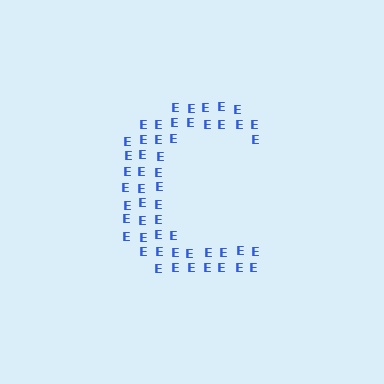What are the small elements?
The small elements are letter E's.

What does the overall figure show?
The overall figure shows the letter C.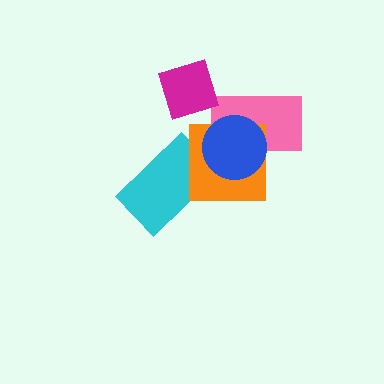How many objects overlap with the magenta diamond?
0 objects overlap with the magenta diamond.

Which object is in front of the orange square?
The blue circle is in front of the orange square.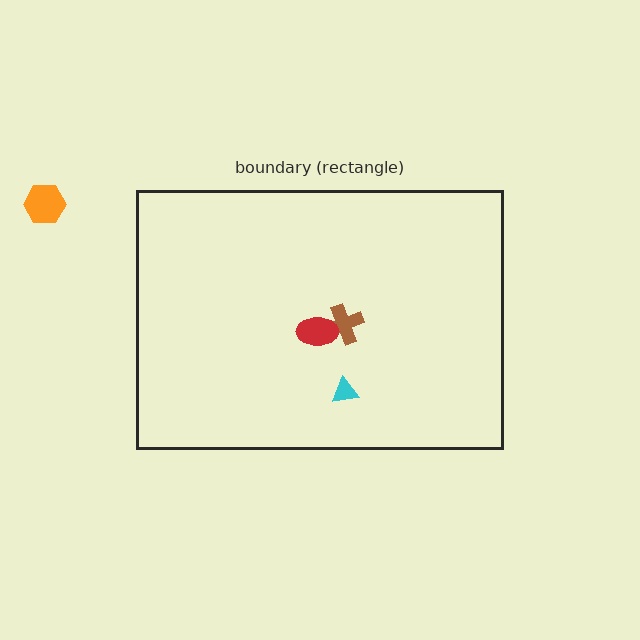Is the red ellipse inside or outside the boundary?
Inside.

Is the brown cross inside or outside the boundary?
Inside.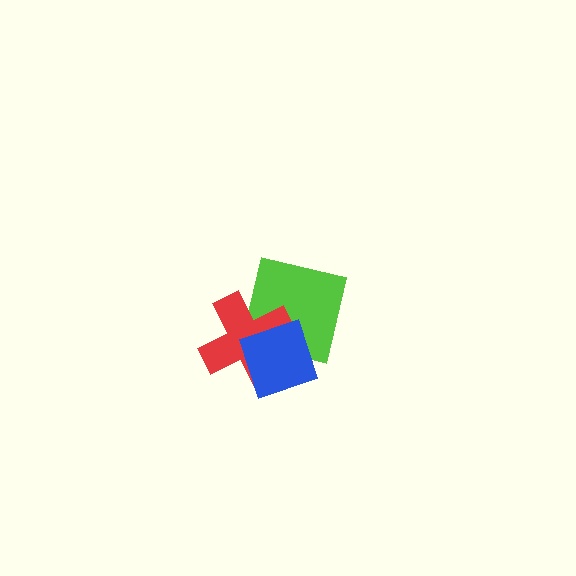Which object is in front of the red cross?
The blue diamond is in front of the red cross.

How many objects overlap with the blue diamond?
2 objects overlap with the blue diamond.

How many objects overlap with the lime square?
2 objects overlap with the lime square.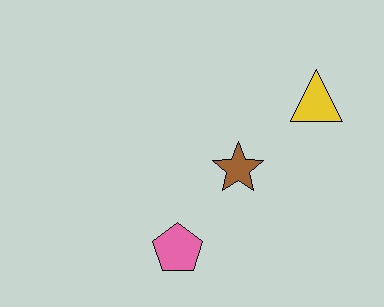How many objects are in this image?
There are 3 objects.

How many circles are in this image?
There are no circles.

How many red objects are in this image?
There are no red objects.